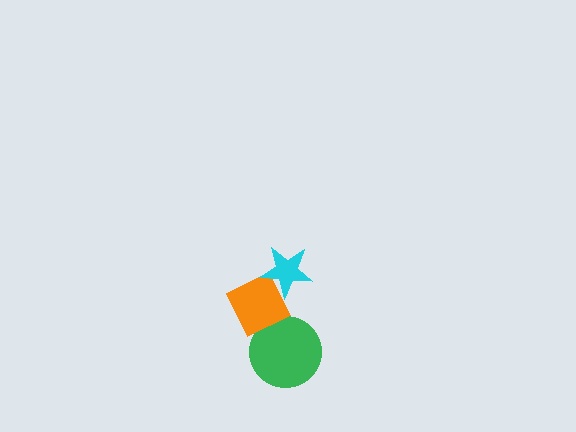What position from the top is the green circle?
The green circle is 3rd from the top.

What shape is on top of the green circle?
The orange diamond is on top of the green circle.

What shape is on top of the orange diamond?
The cyan star is on top of the orange diamond.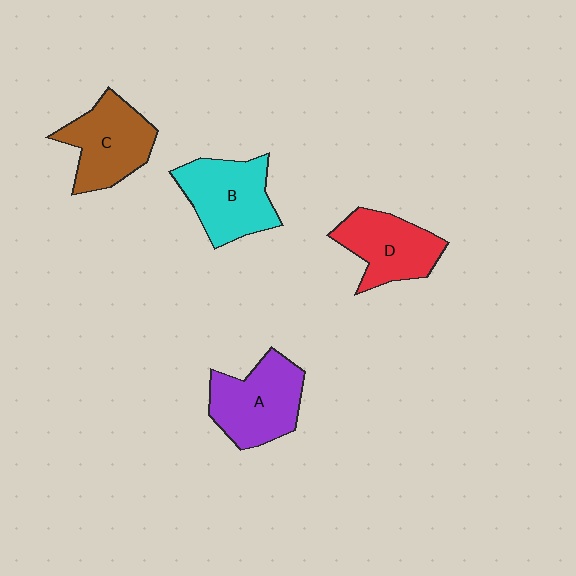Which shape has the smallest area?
Shape D (red).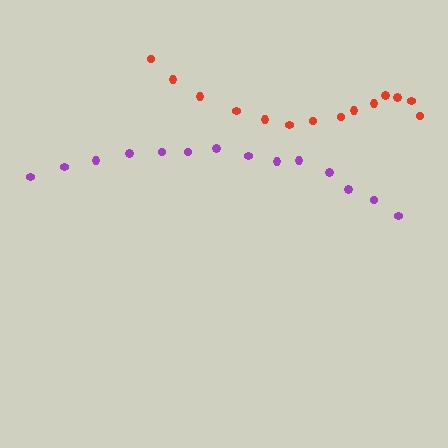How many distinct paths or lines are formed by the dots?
There are 2 distinct paths.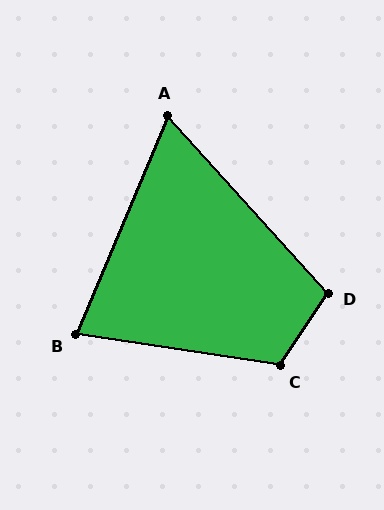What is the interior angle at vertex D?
Approximately 105 degrees (obtuse).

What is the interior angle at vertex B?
Approximately 75 degrees (acute).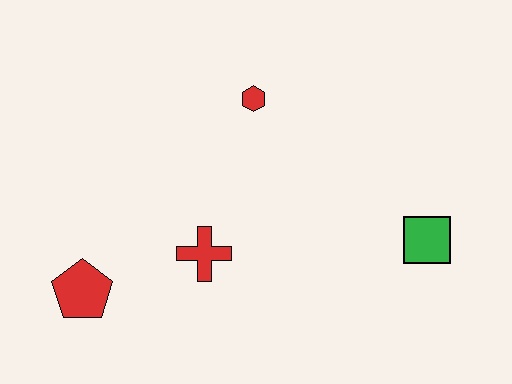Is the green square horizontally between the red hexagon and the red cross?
No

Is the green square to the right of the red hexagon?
Yes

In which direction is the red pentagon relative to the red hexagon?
The red pentagon is below the red hexagon.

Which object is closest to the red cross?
The red pentagon is closest to the red cross.